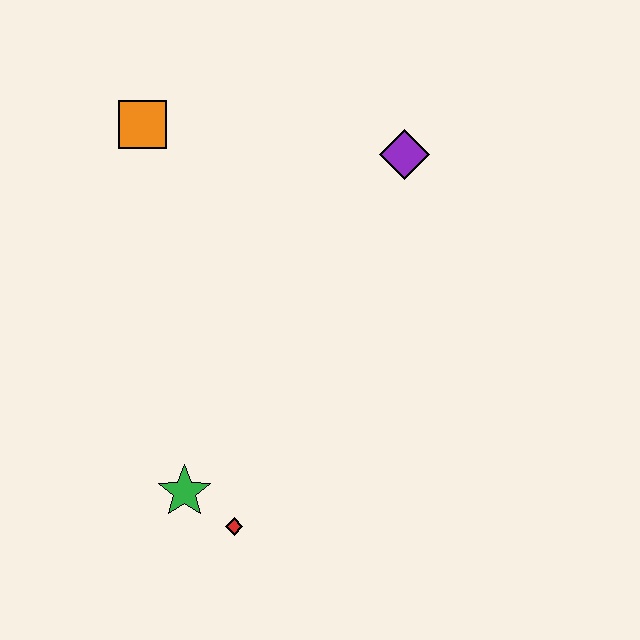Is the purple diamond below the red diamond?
No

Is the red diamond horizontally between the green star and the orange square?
No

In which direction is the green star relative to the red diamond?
The green star is to the left of the red diamond.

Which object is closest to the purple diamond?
The orange square is closest to the purple diamond.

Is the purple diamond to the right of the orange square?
Yes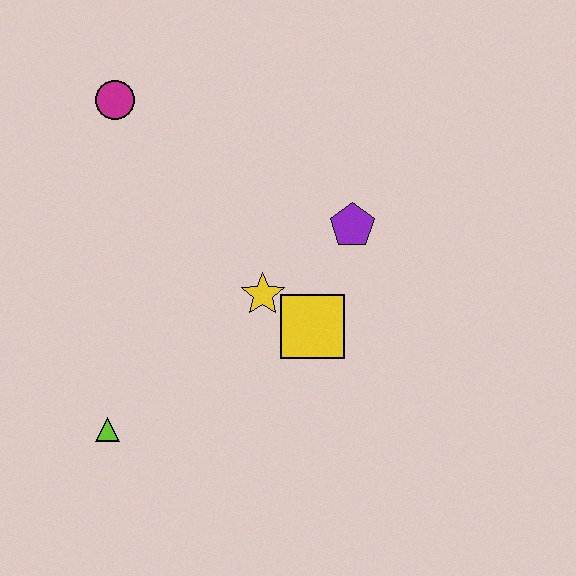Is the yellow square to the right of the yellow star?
Yes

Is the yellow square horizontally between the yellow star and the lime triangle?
No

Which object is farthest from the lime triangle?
The magenta circle is farthest from the lime triangle.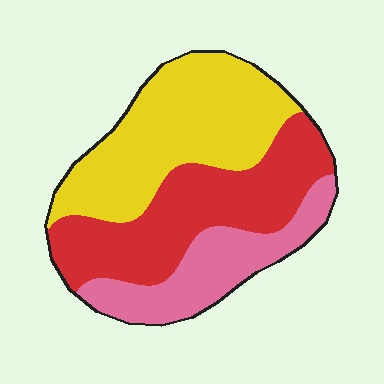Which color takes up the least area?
Pink, at roughly 20%.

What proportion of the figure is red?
Red takes up between a quarter and a half of the figure.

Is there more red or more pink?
Red.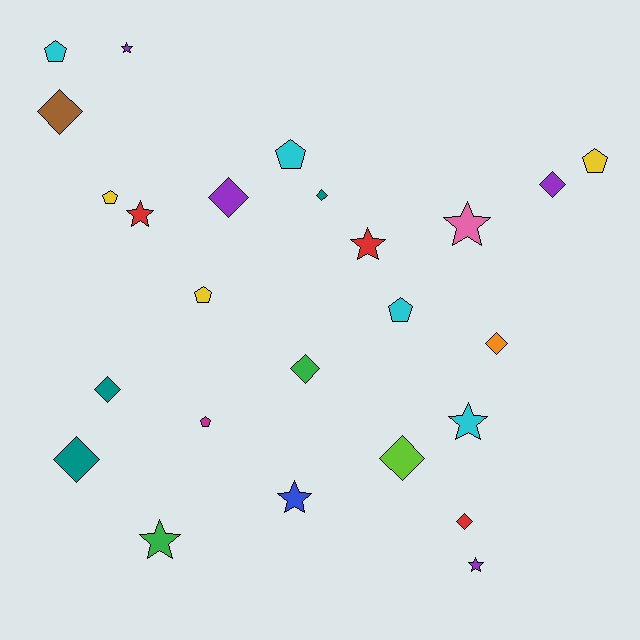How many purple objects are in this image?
There are 4 purple objects.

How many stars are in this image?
There are 8 stars.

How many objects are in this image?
There are 25 objects.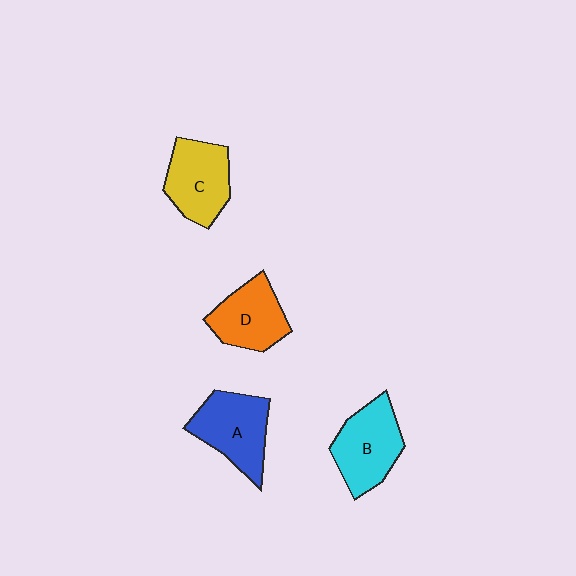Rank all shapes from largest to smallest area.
From largest to smallest: A (blue), B (cyan), C (yellow), D (orange).